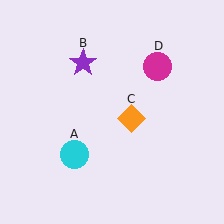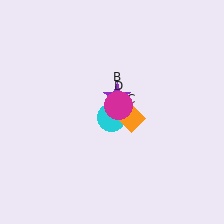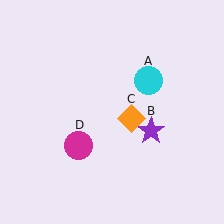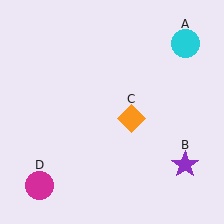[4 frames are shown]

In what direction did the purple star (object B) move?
The purple star (object B) moved down and to the right.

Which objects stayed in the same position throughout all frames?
Orange diamond (object C) remained stationary.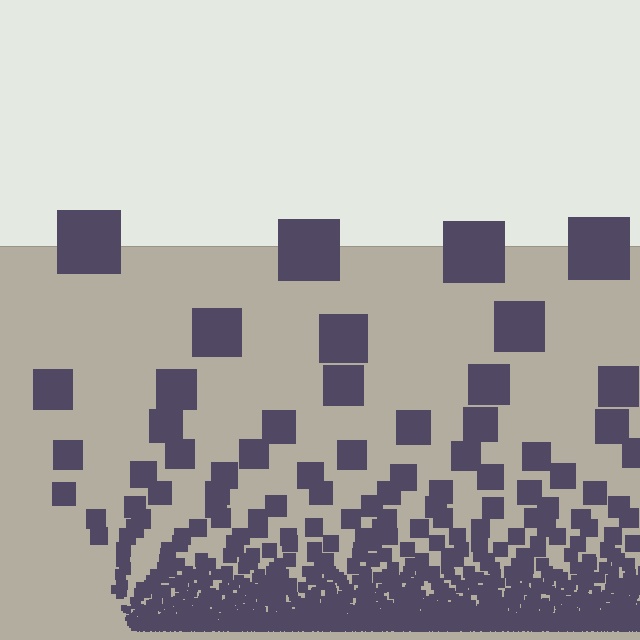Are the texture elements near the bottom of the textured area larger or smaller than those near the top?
Smaller. The gradient is inverted — elements near the bottom are smaller and denser.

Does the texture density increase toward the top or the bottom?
Density increases toward the bottom.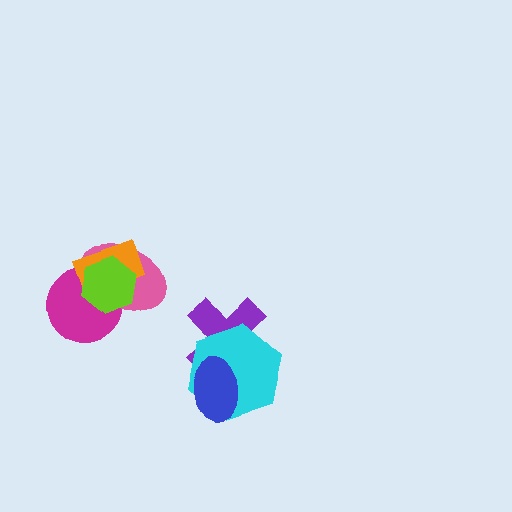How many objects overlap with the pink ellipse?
3 objects overlap with the pink ellipse.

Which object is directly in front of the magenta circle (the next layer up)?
The pink ellipse is directly in front of the magenta circle.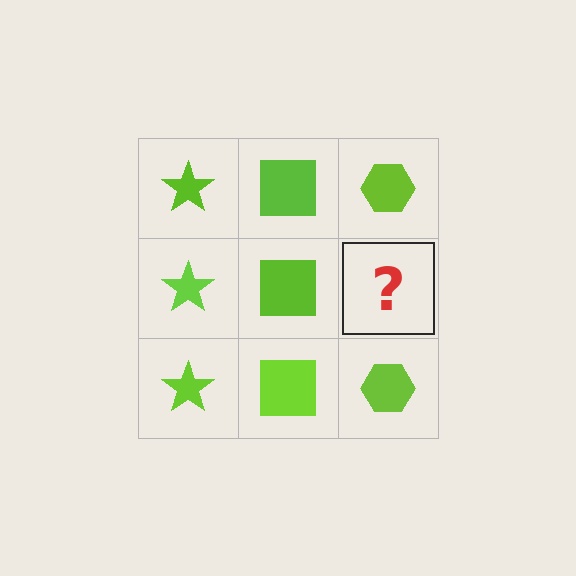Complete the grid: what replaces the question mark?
The question mark should be replaced with a lime hexagon.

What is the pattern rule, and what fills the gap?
The rule is that each column has a consistent shape. The gap should be filled with a lime hexagon.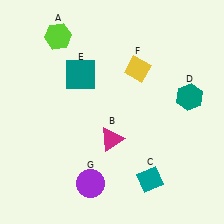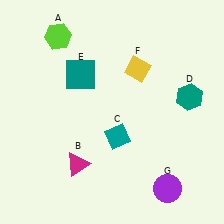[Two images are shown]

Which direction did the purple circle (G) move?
The purple circle (G) moved right.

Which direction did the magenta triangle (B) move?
The magenta triangle (B) moved left.